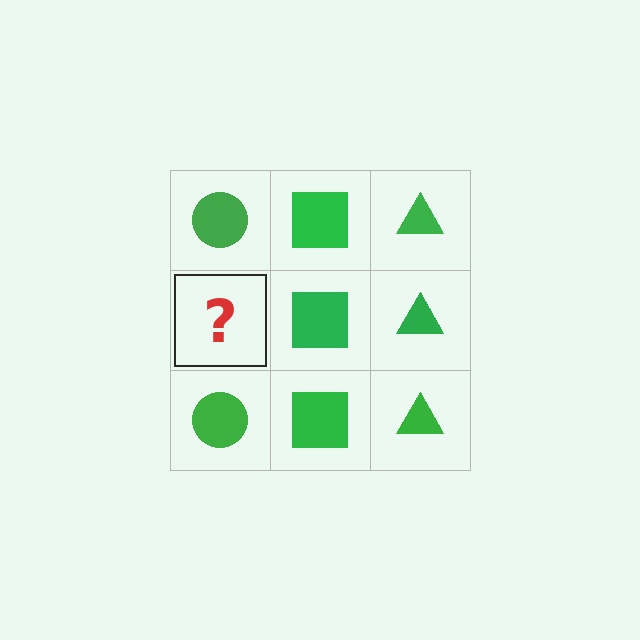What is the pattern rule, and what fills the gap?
The rule is that each column has a consistent shape. The gap should be filled with a green circle.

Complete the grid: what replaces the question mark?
The question mark should be replaced with a green circle.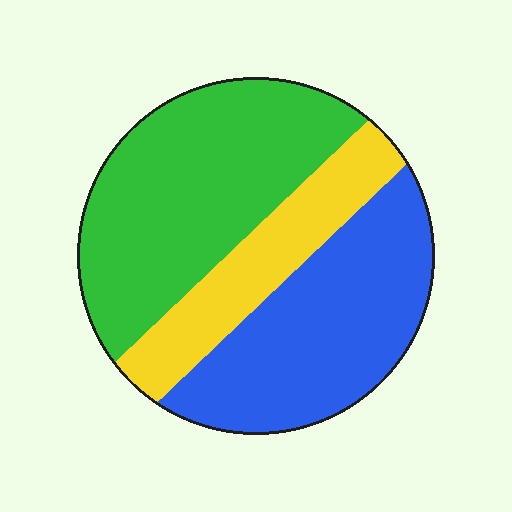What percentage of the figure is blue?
Blue covers 37% of the figure.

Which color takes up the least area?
Yellow, at roughly 20%.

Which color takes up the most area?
Green, at roughly 45%.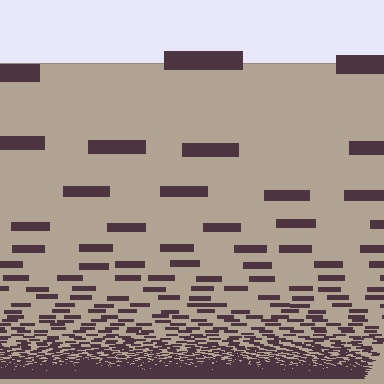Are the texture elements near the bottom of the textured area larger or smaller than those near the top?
Smaller. The gradient is inverted — elements near the bottom are smaller and denser.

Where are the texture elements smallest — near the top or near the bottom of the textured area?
Near the bottom.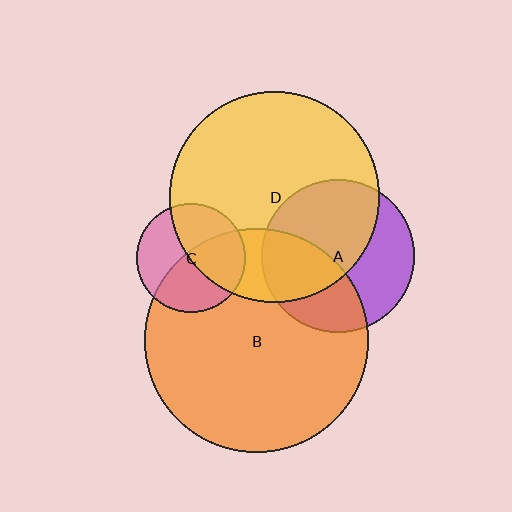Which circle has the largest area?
Circle B (orange).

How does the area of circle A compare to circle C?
Approximately 2.0 times.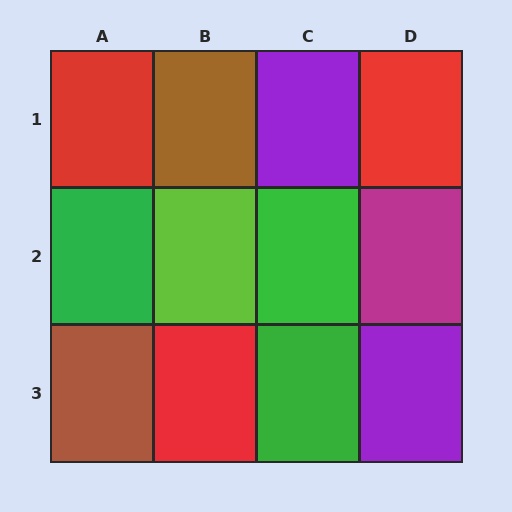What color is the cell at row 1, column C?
Purple.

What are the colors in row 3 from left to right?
Brown, red, green, purple.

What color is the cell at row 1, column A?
Red.